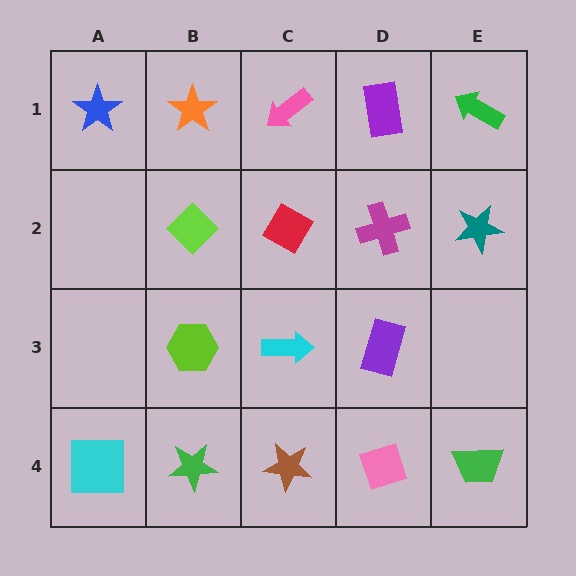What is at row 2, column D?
A magenta cross.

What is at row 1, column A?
A blue star.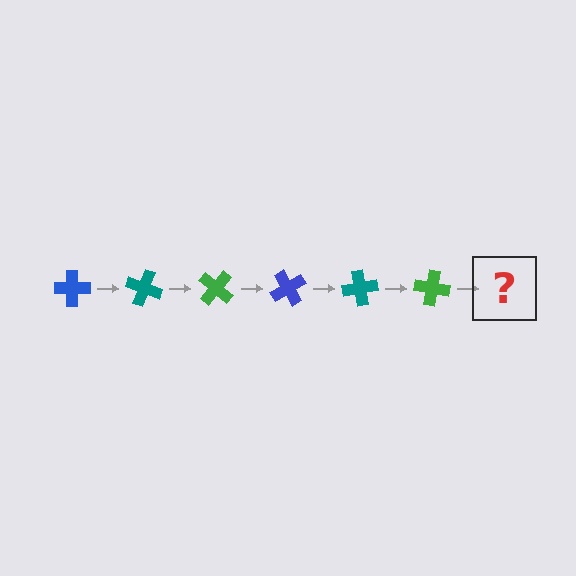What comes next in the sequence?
The next element should be a blue cross, rotated 120 degrees from the start.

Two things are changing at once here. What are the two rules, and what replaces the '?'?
The two rules are that it rotates 20 degrees each step and the color cycles through blue, teal, and green. The '?' should be a blue cross, rotated 120 degrees from the start.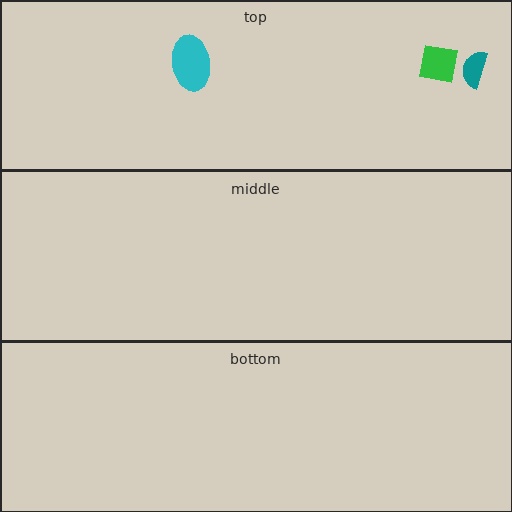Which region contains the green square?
The top region.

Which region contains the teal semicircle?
The top region.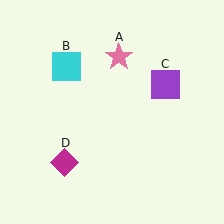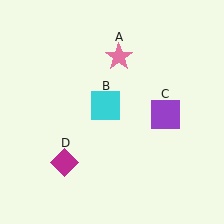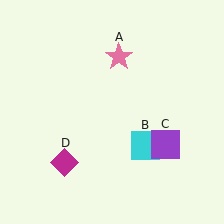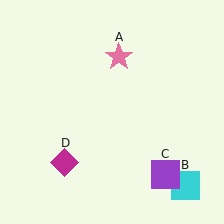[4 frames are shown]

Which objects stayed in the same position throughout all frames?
Pink star (object A) and magenta diamond (object D) remained stationary.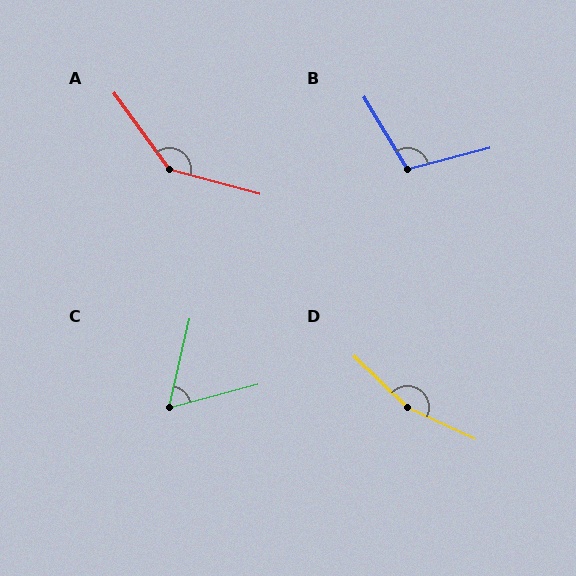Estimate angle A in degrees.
Approximately 141 degrees.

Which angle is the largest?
D, at approximately 161 degrees.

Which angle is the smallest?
C, at approximately 62 degrees.